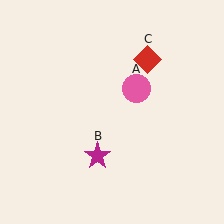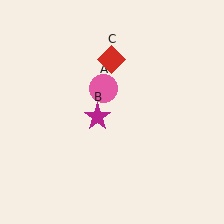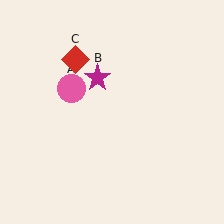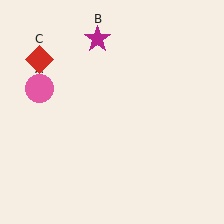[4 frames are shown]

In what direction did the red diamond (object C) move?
The red diamond (object C) moved left.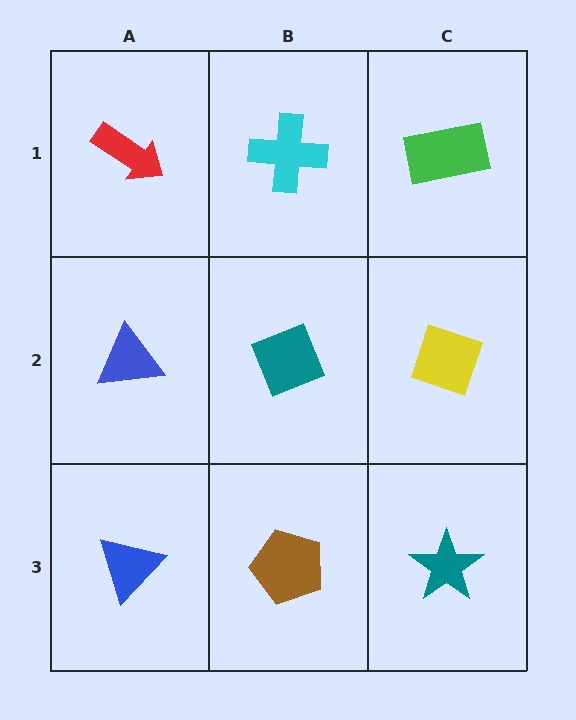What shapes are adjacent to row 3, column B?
A teal diamond (row 2, column B), a blue triangle (row 3, column A), a teal star (row 3, column C).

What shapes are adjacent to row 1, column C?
A yellow diamond (row 2, column C), a cyan cross (row 1, column B).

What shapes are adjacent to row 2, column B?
A cyan cross (row 1, column B), a brown pentagon (row 3, column B), a blue triangle (row 2, column A), a yellow diamond (row 2, column C).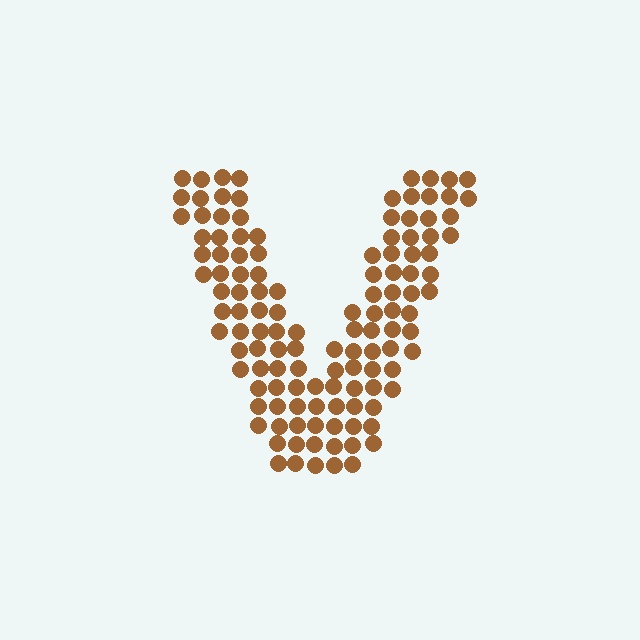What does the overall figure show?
The overall figure shows the letter V.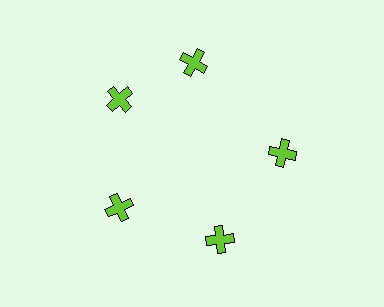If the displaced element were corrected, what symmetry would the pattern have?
It would have 5-fold rotational symmetry — the pattern would map onto itself every 72 degrees.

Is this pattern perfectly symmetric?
No. The 5 lime crosses are arranged in a ring, but one element near the 1 o'clock position is rotated out of alignment along the ring, breaking the 5-fold rotational symmetry.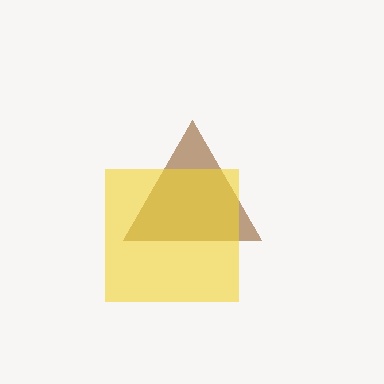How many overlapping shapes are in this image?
There are 2 overlapping shapes in the image.